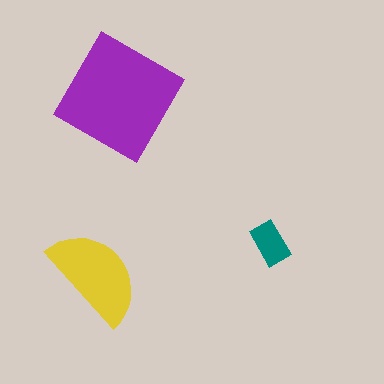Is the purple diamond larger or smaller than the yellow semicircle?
Larger.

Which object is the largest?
The purple diamond.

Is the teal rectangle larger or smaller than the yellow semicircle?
Smaller.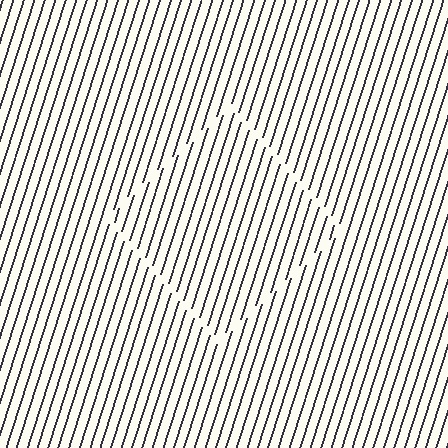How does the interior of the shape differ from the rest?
The interior of the shape contains the same grating, shifted by half a period — the contour is defined by the phase discontinuity where line-ends from the inner and outer gratings abut.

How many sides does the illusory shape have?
4 sides — the line-ends trace a square.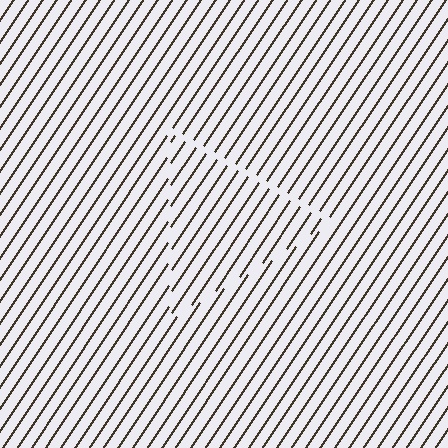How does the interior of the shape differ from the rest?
The interior of the shape contains the same grating, shifted by half a period — the contour is defined by the phase discontinuity where line-ends from the inner and outer gratings abut.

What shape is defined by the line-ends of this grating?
An illusory triangle. The interior of the shape contains the same grating, shifted by half a period — the contour is defined by the phase discontinuity where line-ends from the inner and outer gratings abut.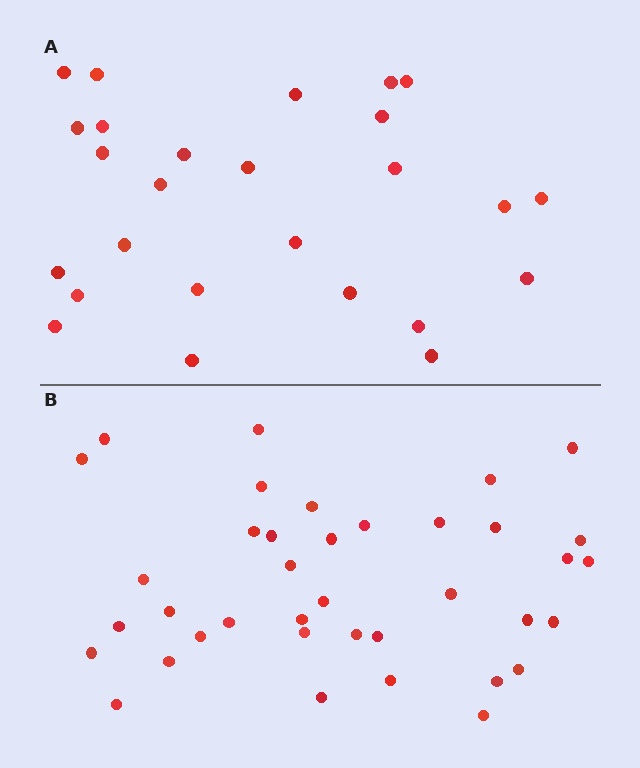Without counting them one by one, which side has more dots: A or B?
Region B (the bottom region) has more dots.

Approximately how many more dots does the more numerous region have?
Region B has roughly 12 or so more dots than region A.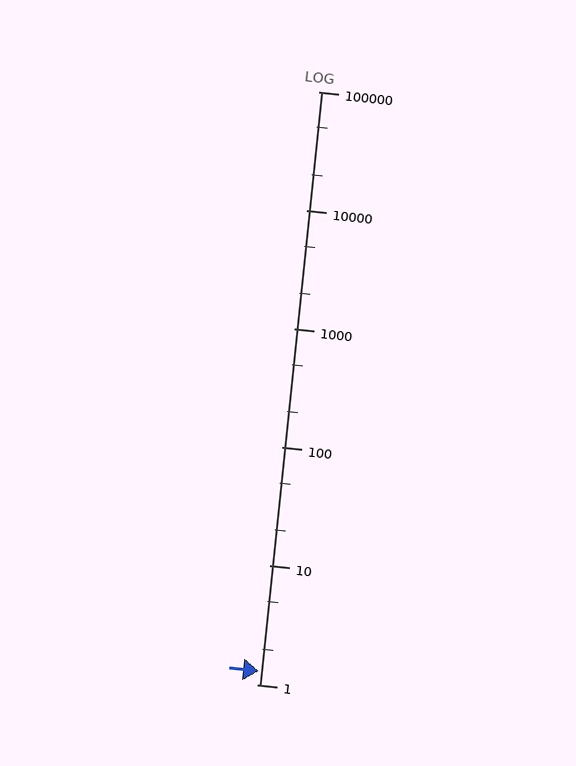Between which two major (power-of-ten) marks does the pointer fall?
The pointer is between 1 and 10.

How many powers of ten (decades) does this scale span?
The scale spans 5 decades, from 1 to 100000.